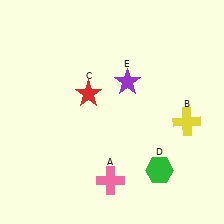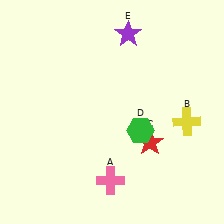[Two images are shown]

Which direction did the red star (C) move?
The red star (C) moved right.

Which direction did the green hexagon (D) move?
The green hexagon (D) moved up.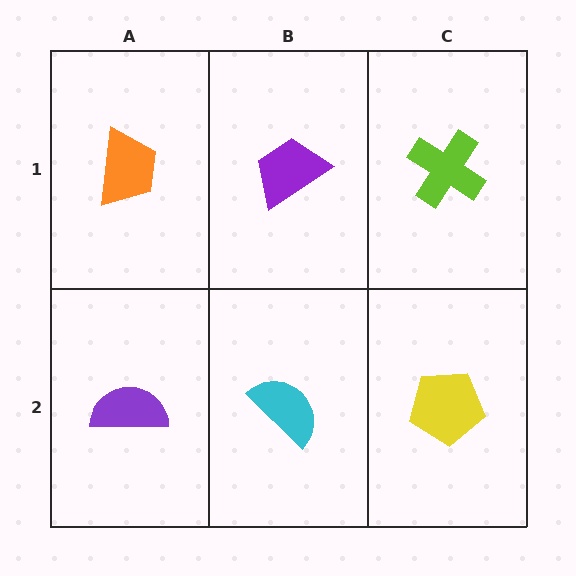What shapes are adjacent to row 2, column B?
A purple trapezoid (row 1, column B), a purple semicircle (row 2, column A), a yellow pentagon (row 2, column C).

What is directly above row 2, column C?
A lime cross.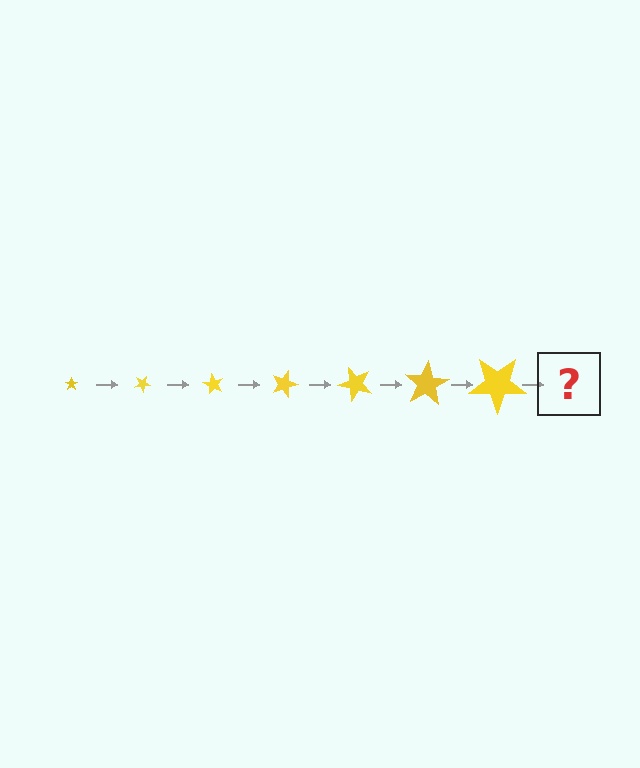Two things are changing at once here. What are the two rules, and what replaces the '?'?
The two rules are that the star grows larger each step and it rotates 30 degrees each step. The '?' should be a star, larger than the previous one and rotated 210 degrees from the start.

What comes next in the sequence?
The next element should be a star, larger than the previous one and rotated 210 degrees from the start.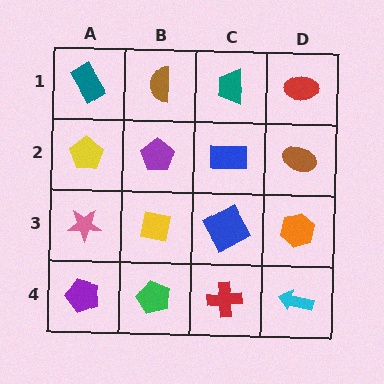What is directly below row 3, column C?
A red cross.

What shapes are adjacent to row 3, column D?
A brown ellipse (row 2, column D), a cyan arrow (row 4, column D), a blue square (row 3, column C).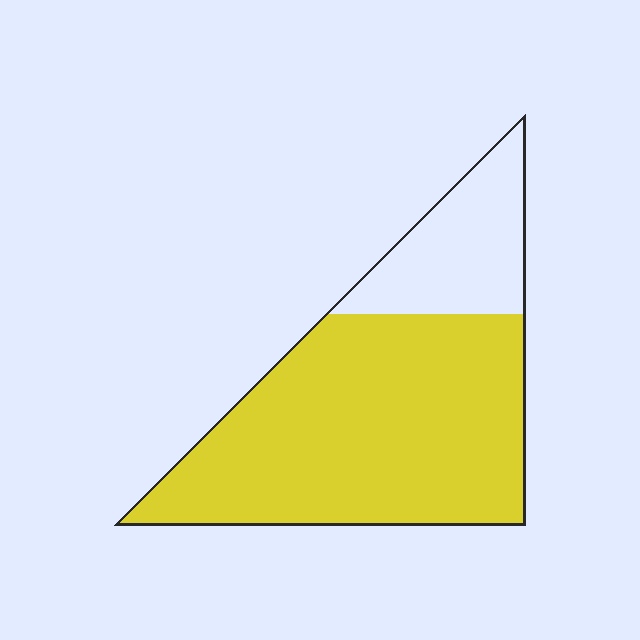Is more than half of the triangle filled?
Yes.